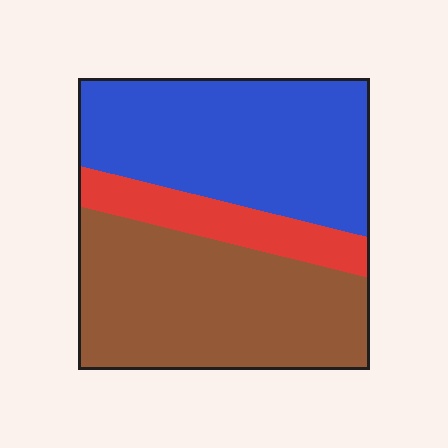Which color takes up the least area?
Red, at roughly 15%.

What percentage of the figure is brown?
Brown takes up about two fifths (2/5) of the figure.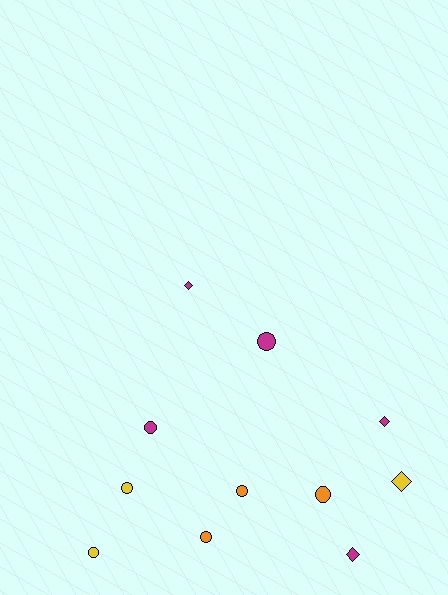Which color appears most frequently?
Magenta, with 5 objects.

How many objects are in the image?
There are 11 objects.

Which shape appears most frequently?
Circle, with 7 objects.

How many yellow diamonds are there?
There is 1 yellow diamond.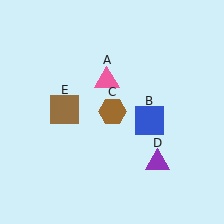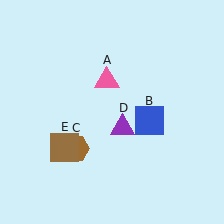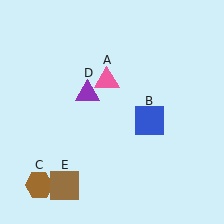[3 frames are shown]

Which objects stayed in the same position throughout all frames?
Pink triangle (object A) and blue square (object B) remained stationary.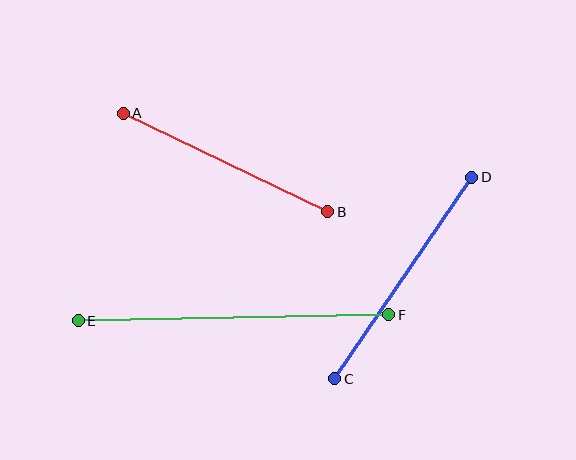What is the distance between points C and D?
The distance is approximately 244 pixels.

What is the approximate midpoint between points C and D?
The midpoint is at approximately (403, 278) pixels.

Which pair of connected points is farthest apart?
Points E and F are farthest apart.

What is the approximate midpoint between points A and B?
The midpoint is at approximately (226, 162) pixels.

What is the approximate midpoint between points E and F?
The midpoint is at approximately (233, 318) pixels.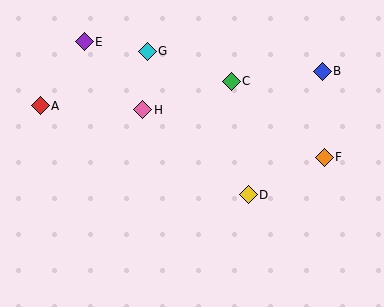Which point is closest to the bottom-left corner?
Point A is closest to the bottom-left corner.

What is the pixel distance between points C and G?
The distance between C and G is 89 pixels.